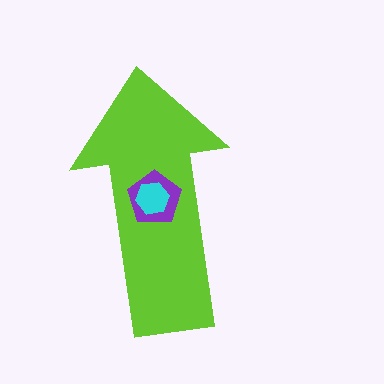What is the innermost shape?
The cyan hexagon.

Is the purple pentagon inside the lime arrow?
Yes.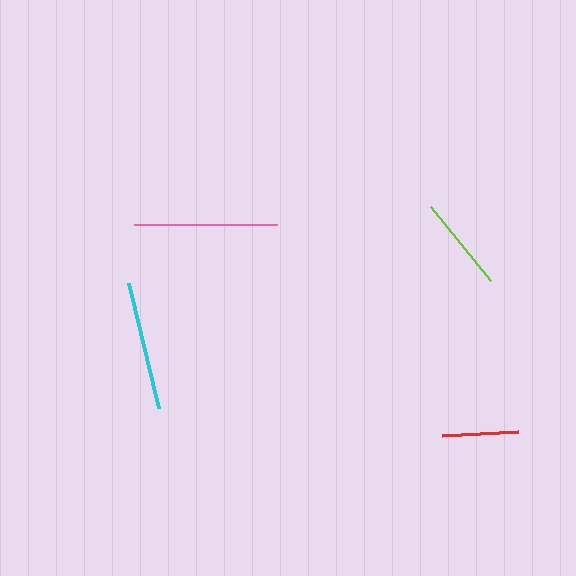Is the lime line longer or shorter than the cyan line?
The cyan line is longer than the lime line.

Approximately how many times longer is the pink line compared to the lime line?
The pink line is approximately 1.5 times the length of the lime line.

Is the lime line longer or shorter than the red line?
The lime line is longer than the red line.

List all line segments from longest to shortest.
From longest to shortest: pink, cyan, lime, red.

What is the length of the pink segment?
The pink segment is approximately 143 pixels long.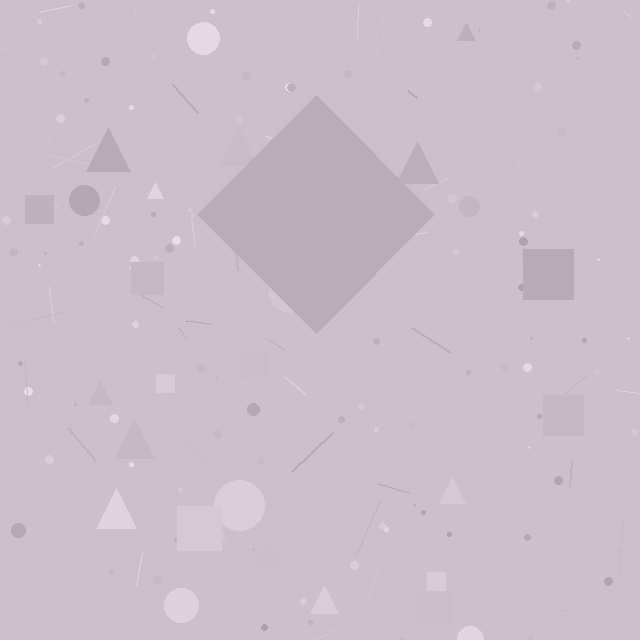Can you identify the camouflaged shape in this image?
The camouflaged shape is a diamond.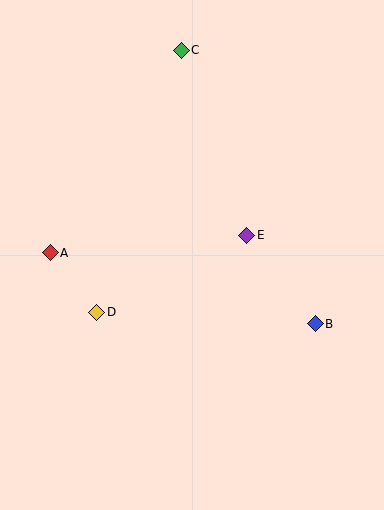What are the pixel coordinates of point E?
Point E is at (247, 235).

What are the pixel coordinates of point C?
Point C is at (181, 50).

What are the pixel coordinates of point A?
Point A is at (50, 253).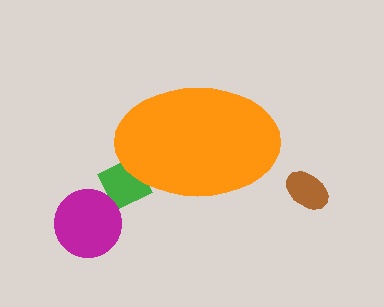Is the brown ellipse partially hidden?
No, the brown ellipse is fully visible.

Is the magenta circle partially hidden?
No, the magenta circle is fully visible.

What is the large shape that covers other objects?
An orange ellipse.